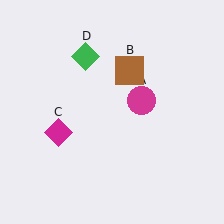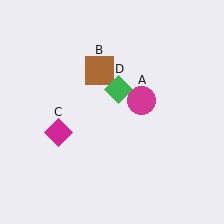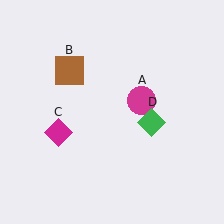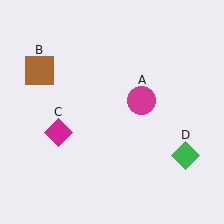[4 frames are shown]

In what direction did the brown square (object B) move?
The brown square (object B) moved left.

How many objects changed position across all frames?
2 objects changed position: brown square (object B), green diamond (object D).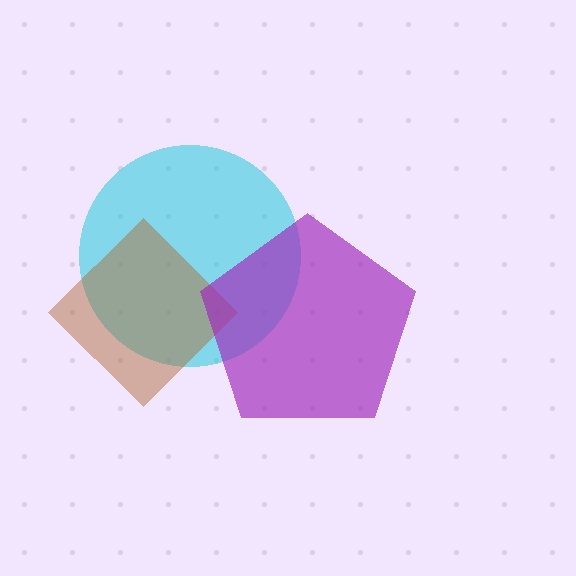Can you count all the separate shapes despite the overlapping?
Yes, there are 3 separate shapes.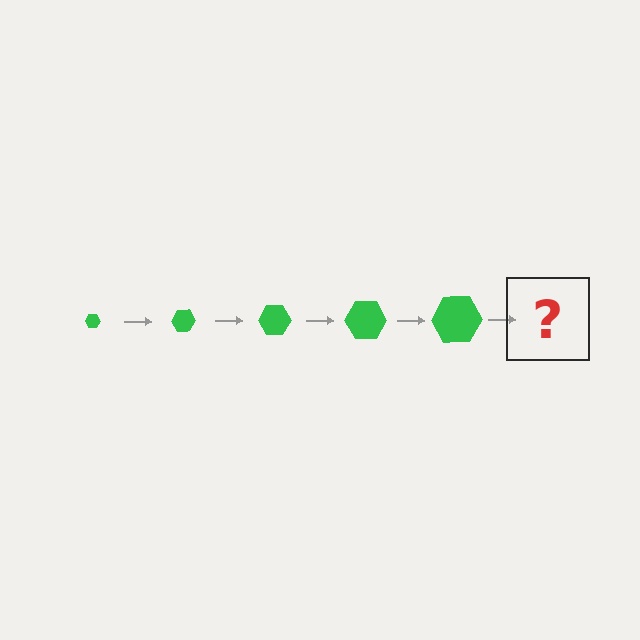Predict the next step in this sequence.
The next step is a green hexagon, larger than the previous one.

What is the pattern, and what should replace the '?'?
The pattern is that the hexagon gets progressively larger each step. The '?' should be a green hexagon, larger than the previous one.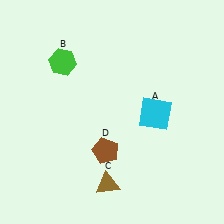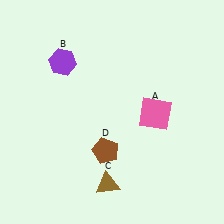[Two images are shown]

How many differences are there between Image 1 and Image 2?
There are 2 differences between the two images.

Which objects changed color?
A changed from cyan to pink. B changed from green to purple.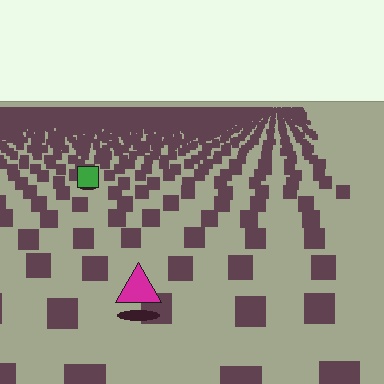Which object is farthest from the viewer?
The green square is farthest from the viewer. It appears smaller and the ground texture around it is denser.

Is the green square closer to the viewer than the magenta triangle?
No. The magenta triangle is closer — you can tell from the texture gradient: the ground texture is coarser near it.